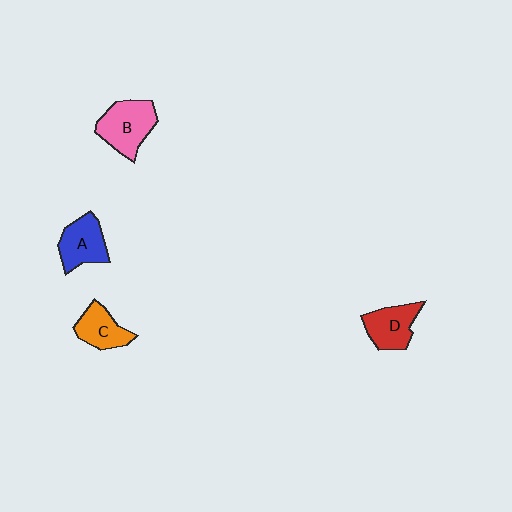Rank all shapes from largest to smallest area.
From largest to smallest: B (pink), A (blue), D (red), C (orange).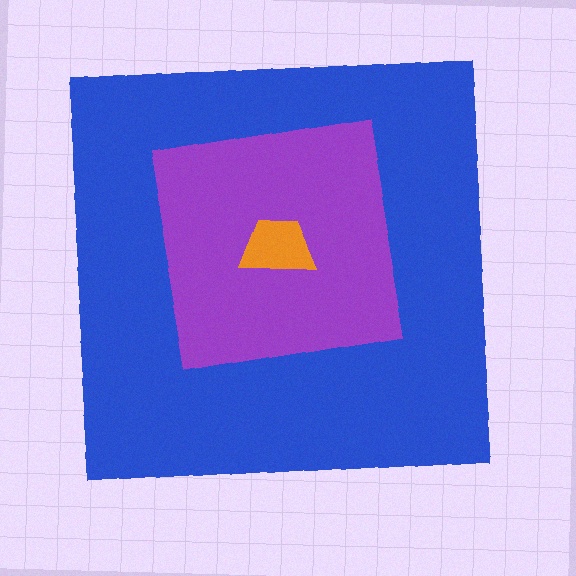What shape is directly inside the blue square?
The purple square.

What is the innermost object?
The orange trapezoid.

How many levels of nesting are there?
3.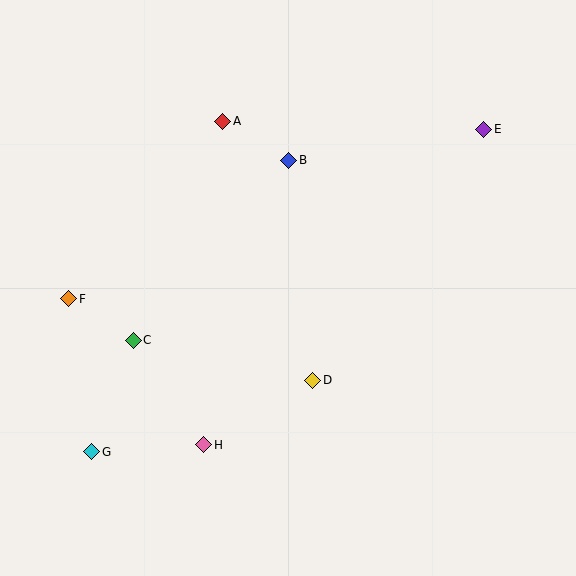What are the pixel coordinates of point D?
Point D is at (313, 380).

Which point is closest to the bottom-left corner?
Point G is closest to the bottom-left corner.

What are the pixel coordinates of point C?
Point C is at (133, 340).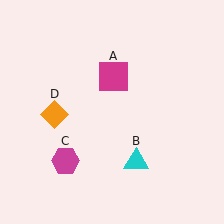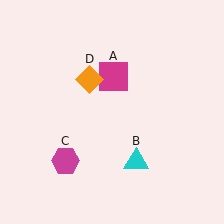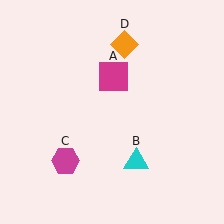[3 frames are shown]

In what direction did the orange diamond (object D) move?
The orange diamond (object D) moved up and to the right.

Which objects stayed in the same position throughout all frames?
Magenta square (object A) and cyan triangle (object B) and magenta hexagon (object C) remained stationary.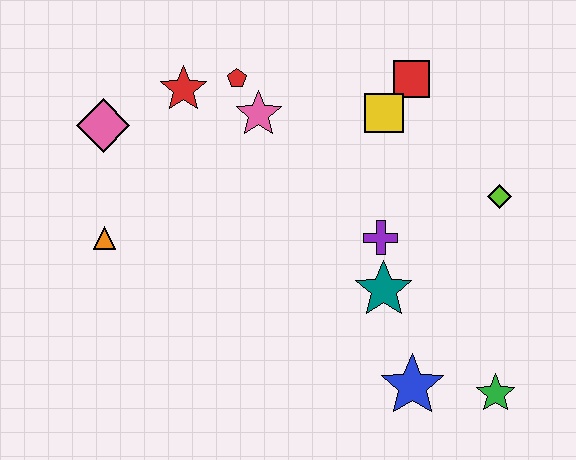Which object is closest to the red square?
The yellow square is closest to the red square.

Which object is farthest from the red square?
The orange triangle is farthest from the red square.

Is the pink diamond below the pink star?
Yes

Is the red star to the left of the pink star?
Yes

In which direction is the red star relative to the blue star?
The red star is above the blue star.